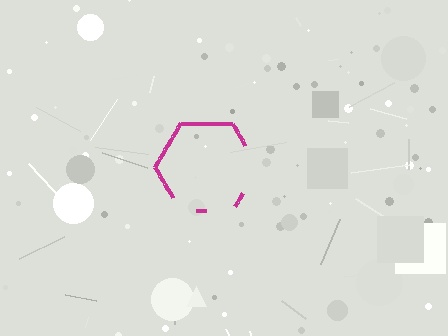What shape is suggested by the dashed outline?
The dashed outline suggests a hexagon.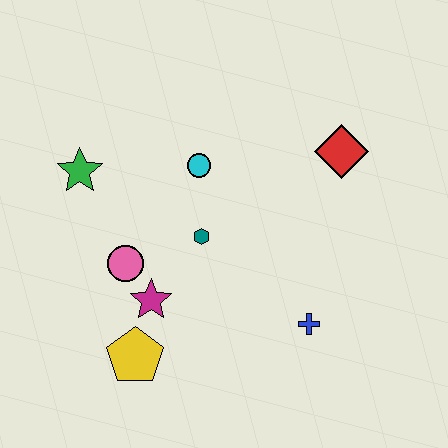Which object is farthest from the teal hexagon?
The red diamond is farthest from the teal hexagon.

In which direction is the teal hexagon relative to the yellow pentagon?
The teal hexagon is above the yellow pentagon.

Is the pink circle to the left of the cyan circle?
Yes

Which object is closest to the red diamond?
The cyan circle is closest to the red diamond.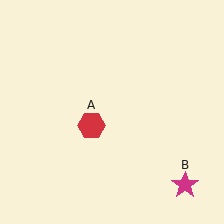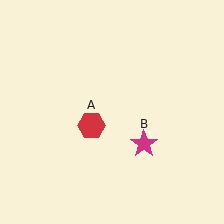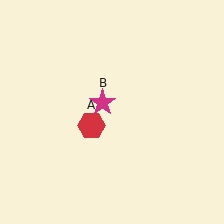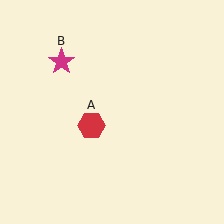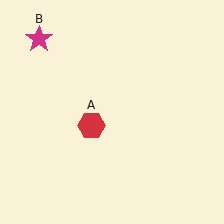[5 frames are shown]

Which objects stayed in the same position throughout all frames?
Red hexagon (object A) remained stationary.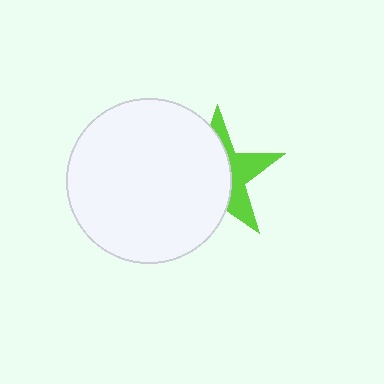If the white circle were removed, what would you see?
You would see the complete lime star.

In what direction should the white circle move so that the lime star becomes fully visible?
The white circle should move left. That is the shortest direction to clear the overlap and leave the lime star fully visible.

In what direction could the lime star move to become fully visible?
The lime star could move right. That would shift it out from behind the white circle entirely.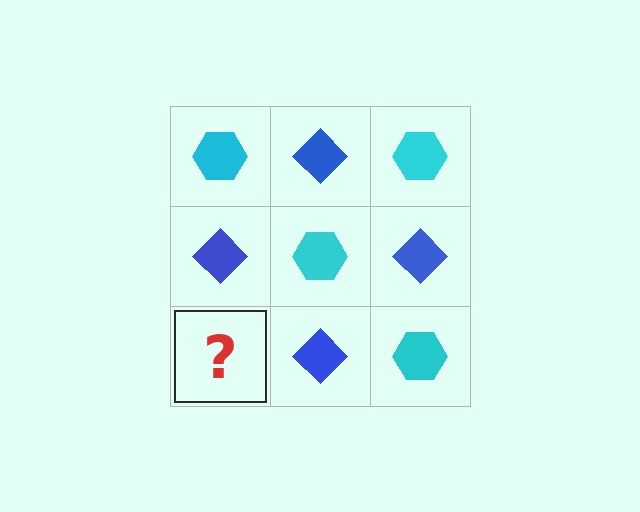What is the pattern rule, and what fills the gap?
The rule is that it alternates cyan hexagon and blue diamond in a checkerboard pattern. The gap should be filled with a cyan hexagon.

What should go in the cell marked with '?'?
The missing cell should contain a cyan hexagon.